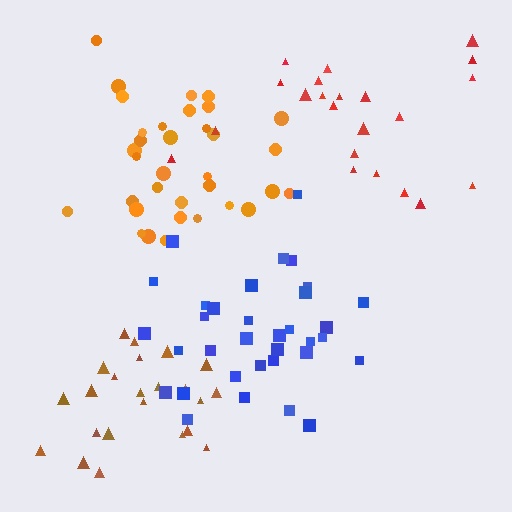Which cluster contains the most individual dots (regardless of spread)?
Blue (35).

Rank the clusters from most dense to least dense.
brown, blue, orange, red.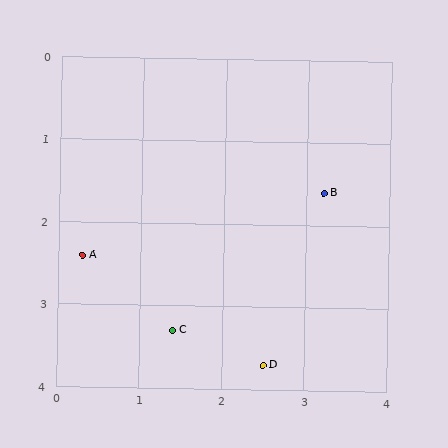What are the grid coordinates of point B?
Point B is at approximately (3.2, 1.6).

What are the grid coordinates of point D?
Point D is at approximately (2.5, 3.7).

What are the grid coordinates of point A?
Point A is at approximately (0.3, 2.4).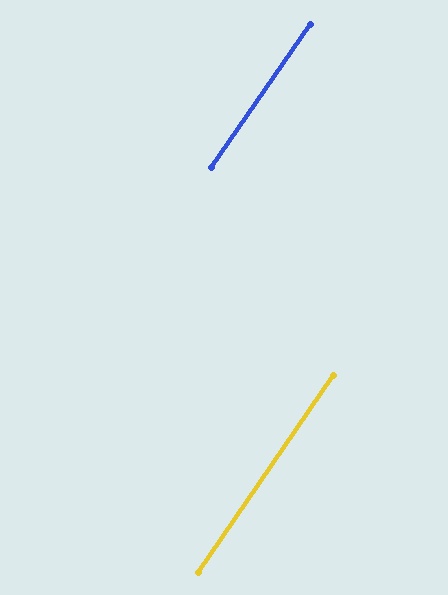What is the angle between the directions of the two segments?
Approximately 1 degree.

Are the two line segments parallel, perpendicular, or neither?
Parallel — their directions differ by only 0.6°.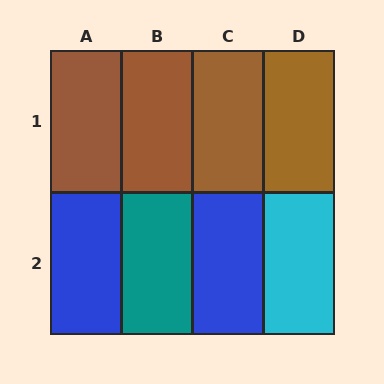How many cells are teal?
1 cell is teal.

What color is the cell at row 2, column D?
Cyan.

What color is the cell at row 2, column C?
Blue.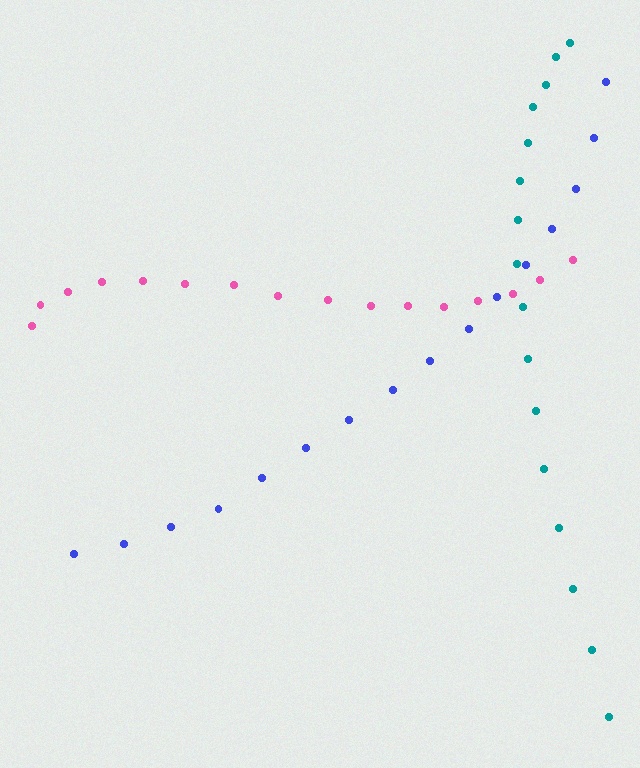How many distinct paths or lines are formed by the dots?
There are 3 distinct paths.